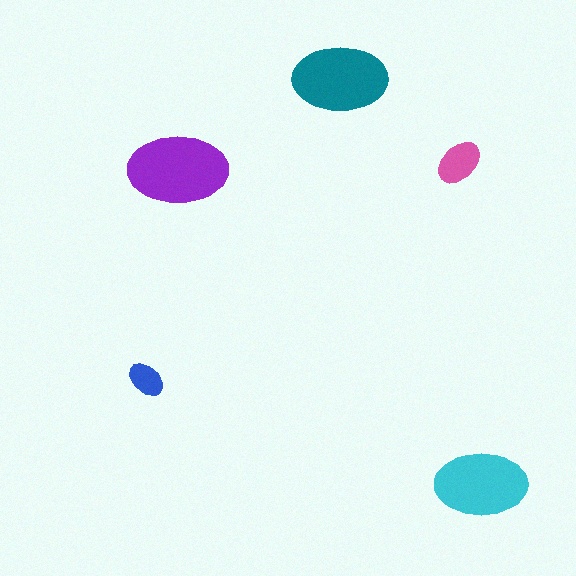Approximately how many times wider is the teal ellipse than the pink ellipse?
About 2 times wider.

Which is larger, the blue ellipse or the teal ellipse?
The teal one.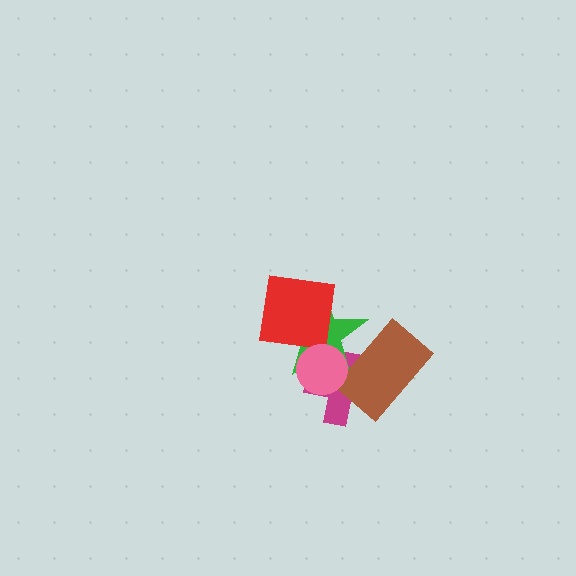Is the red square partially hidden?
Yes, it is partially covered by another shape.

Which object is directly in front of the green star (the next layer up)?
The brown rectangle is directly in front of the green star.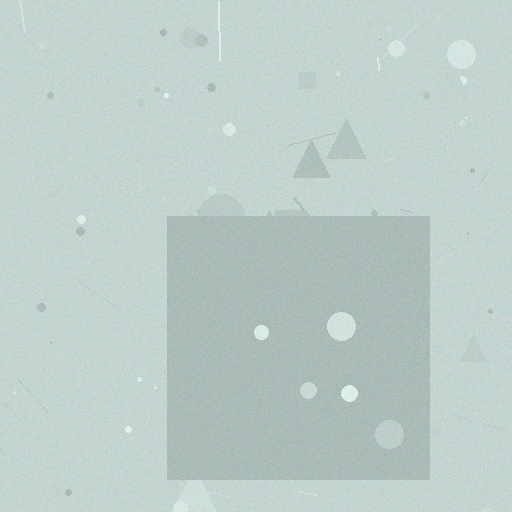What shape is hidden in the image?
A square is hidden in the image.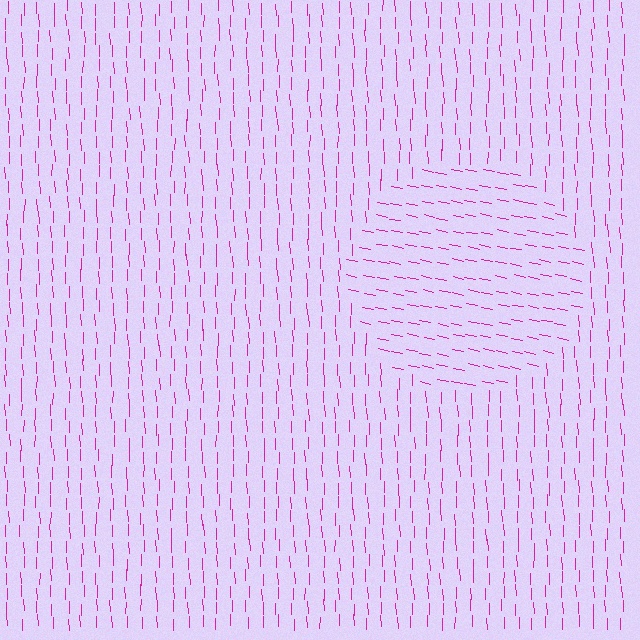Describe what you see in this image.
The image is filled with small magenta line segments. A circle region in the image has lines oriented differently from the surrounding lines, creating a visible texture boundary.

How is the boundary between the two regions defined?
The boundary is defined purely by a change in line orientation (approximately 77 degrees difference). All lines are the same color and thickness.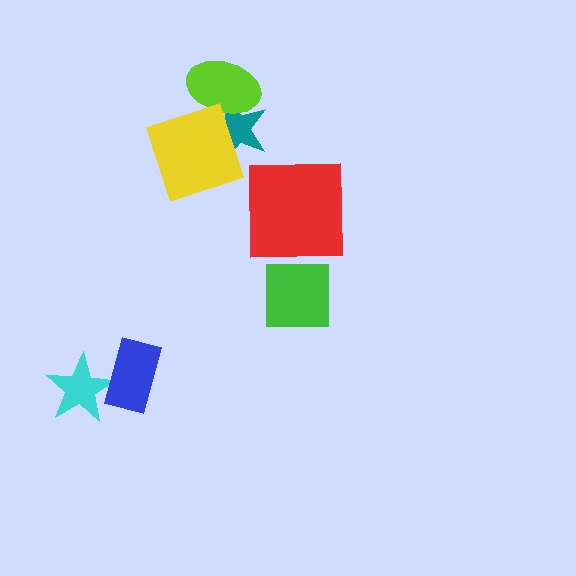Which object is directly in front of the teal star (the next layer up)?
The lime ellipse is directly in front of the teal star.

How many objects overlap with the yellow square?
1 object overlaps with the yellow square.